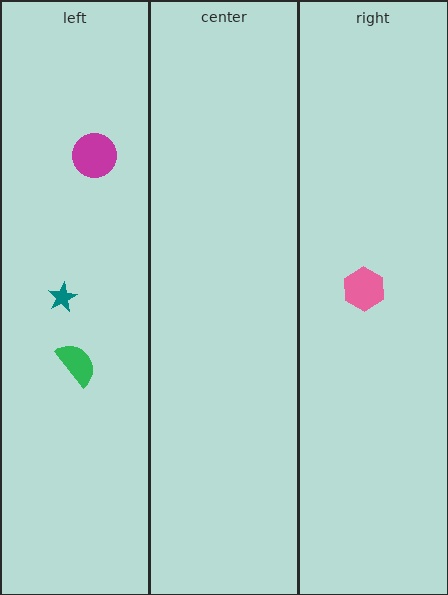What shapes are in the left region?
The magenta circle, the green semicircle, the teal star.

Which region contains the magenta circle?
The left region.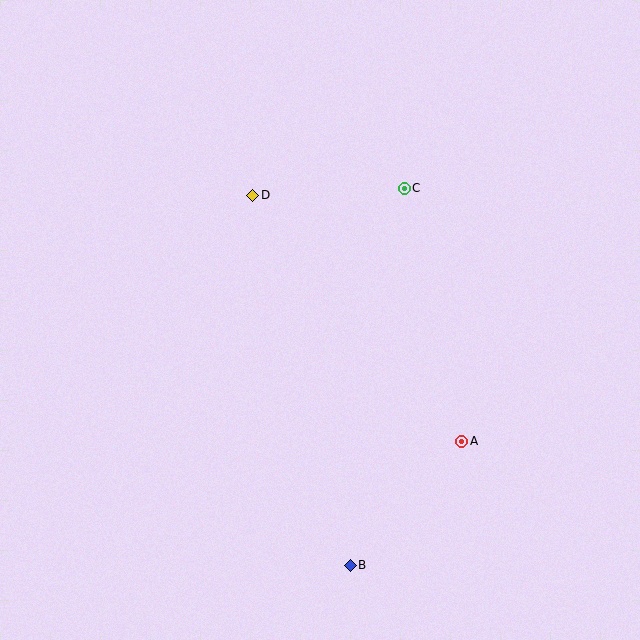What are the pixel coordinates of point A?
Point A is at (462, 441).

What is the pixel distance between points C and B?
The distance between C and B is 381 pixels.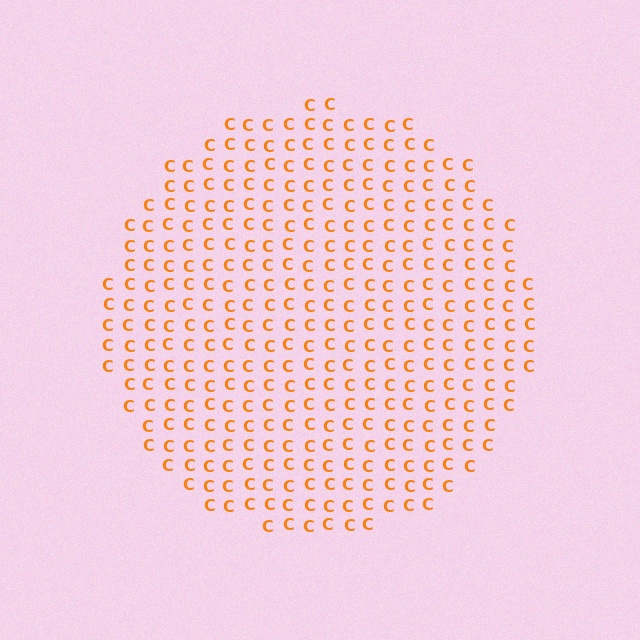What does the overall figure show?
The overall figure shows a circle.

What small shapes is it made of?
It is made of small letter C's.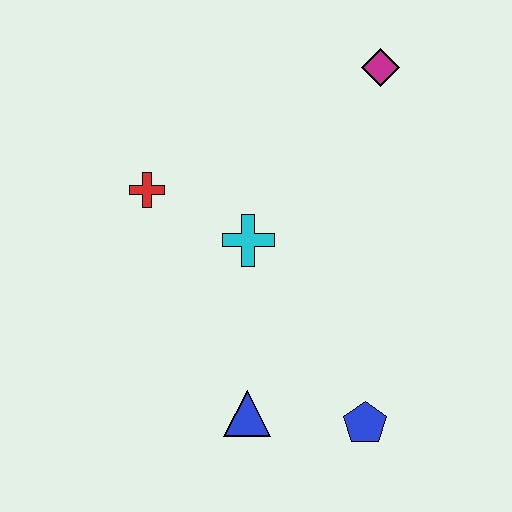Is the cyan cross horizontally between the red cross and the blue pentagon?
Yes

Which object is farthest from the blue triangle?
The magenta diamond is farthest from the blue triangle.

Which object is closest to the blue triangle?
The blue pentagon is closest to the blue triangle.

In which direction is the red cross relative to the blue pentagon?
The red cross is above the blue pentagon.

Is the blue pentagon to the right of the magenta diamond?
No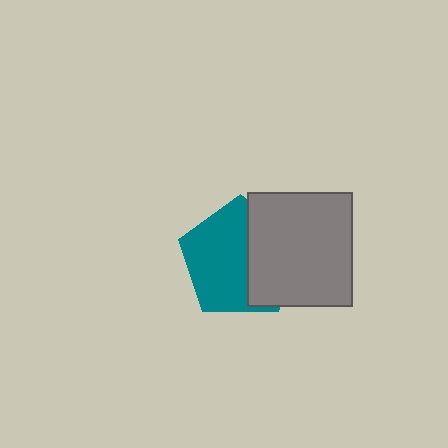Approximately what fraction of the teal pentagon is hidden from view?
Roughly 40% of the teal pentagon is hidden behind the gray rectangle.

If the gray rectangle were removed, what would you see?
You would see the complete teal pentagon.